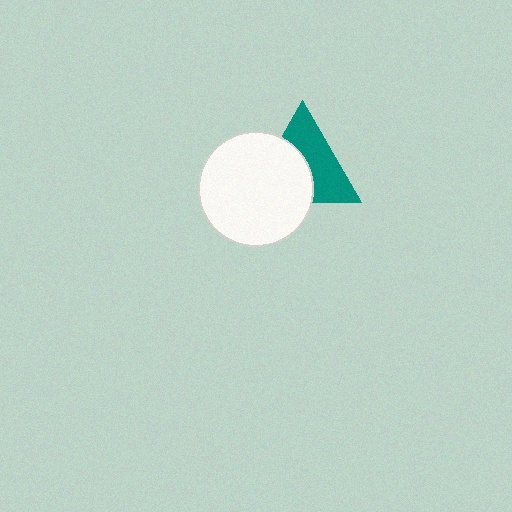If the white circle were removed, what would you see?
You would see the complete teal triangle.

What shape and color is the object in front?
The object in front is a white circle.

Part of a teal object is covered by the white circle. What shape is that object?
It is a triangle.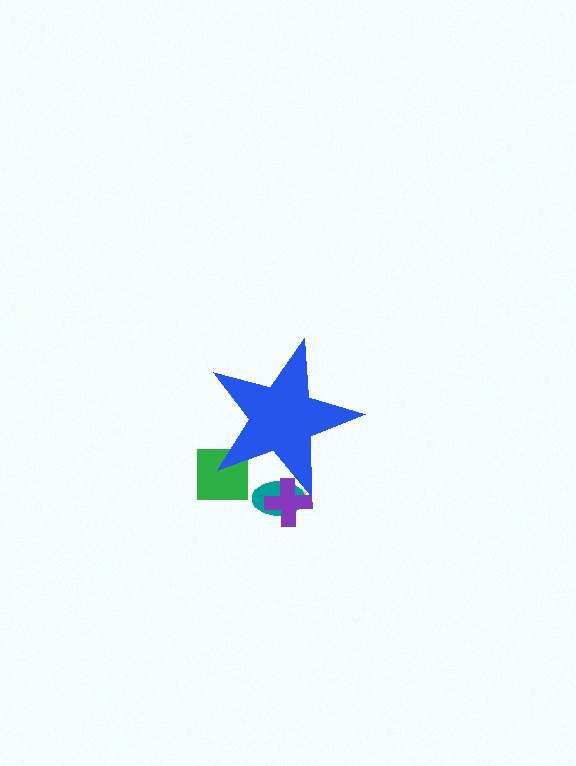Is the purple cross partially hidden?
Yes, the purple cross is partially hidden behind the blue star.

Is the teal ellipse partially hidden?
Yes, the teal ellipse is partially hidden behind the blue star.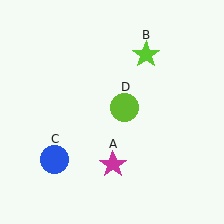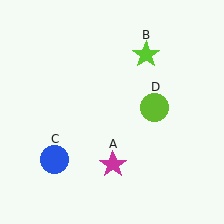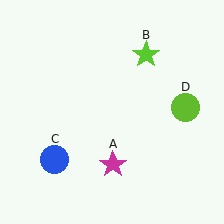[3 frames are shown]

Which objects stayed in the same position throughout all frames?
Magenta star (object A) and lime star (object B) and blue circle (object C) remained stationary.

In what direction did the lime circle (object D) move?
The lime circle (object D) moved right.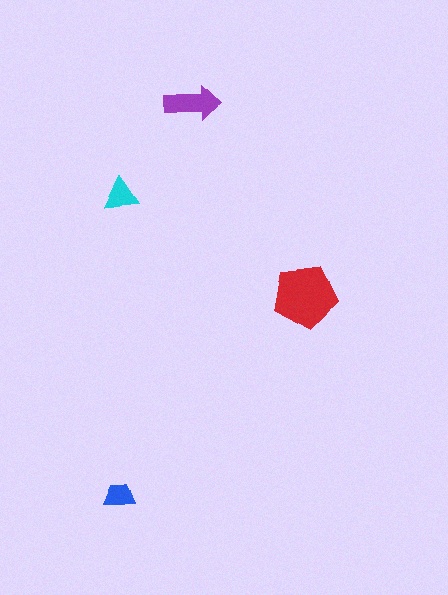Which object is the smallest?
The blue trapezoid.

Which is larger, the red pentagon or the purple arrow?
The red pentagon.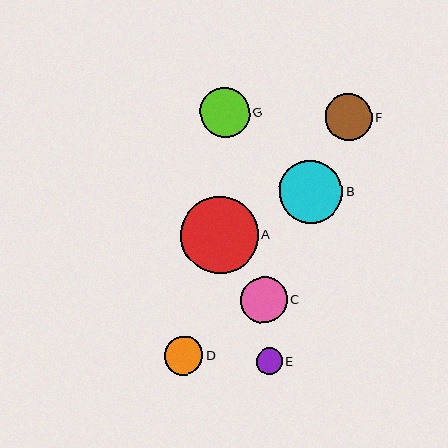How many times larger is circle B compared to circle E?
Circle B is approximately 2.4 times the size of circle E.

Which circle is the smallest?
Circle E is the smallest with a size of approximately 26 pixels.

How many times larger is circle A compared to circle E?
Circle A is approximately 2.9 times the size of circle E.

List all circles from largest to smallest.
From largest to smallest: A, B, G, C, F, D, E.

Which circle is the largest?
Circle A is the largest with a size of approximately 78 pixels.